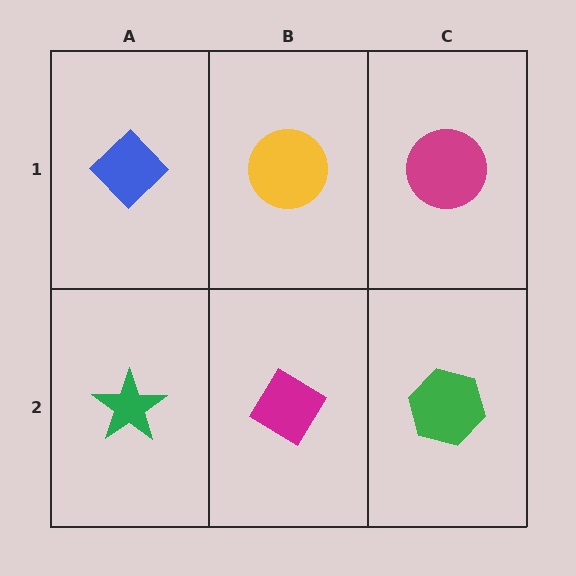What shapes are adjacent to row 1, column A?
A green star (row 2, column A), a yellow circle (row 1, column B).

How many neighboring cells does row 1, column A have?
2.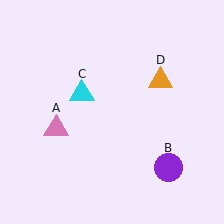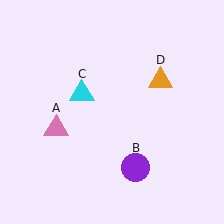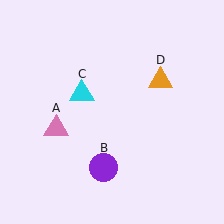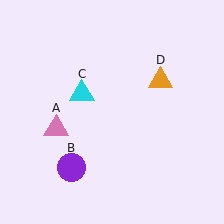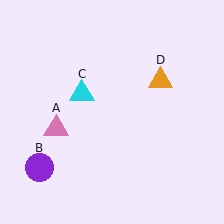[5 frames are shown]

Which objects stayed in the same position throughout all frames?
Pink triangle (object A) and cyan triangle (object C) and orange triangle (object D) remained stationary.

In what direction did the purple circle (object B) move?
The purple circle (object B) moved left.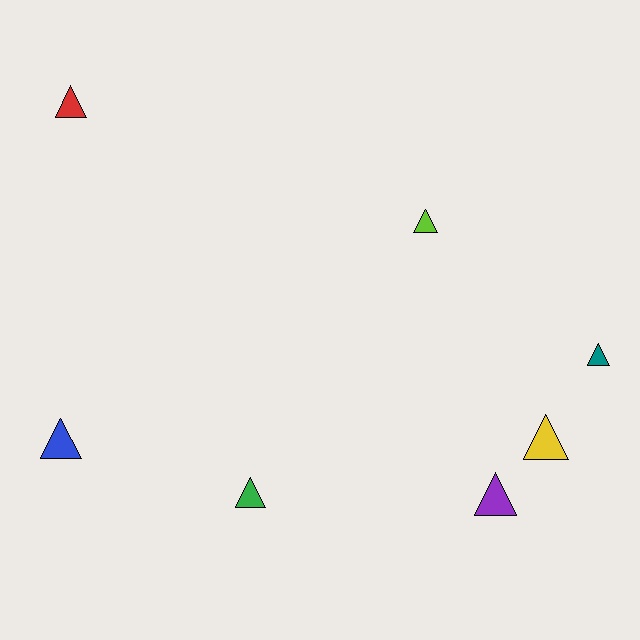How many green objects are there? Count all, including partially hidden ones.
There is 1 green object.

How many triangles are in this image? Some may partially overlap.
There are 7 triangles.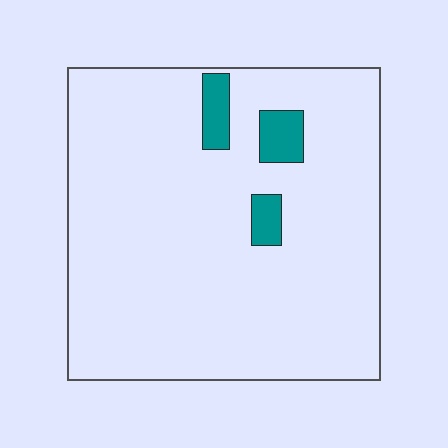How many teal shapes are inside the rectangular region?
3.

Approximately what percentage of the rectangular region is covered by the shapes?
Approximately 5%.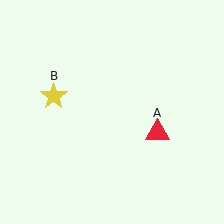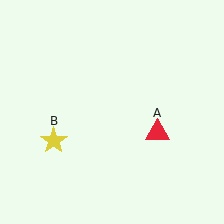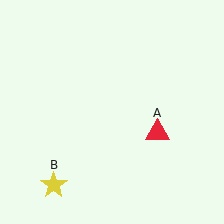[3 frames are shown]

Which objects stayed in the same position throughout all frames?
Red triangle (object A) remained stationary.